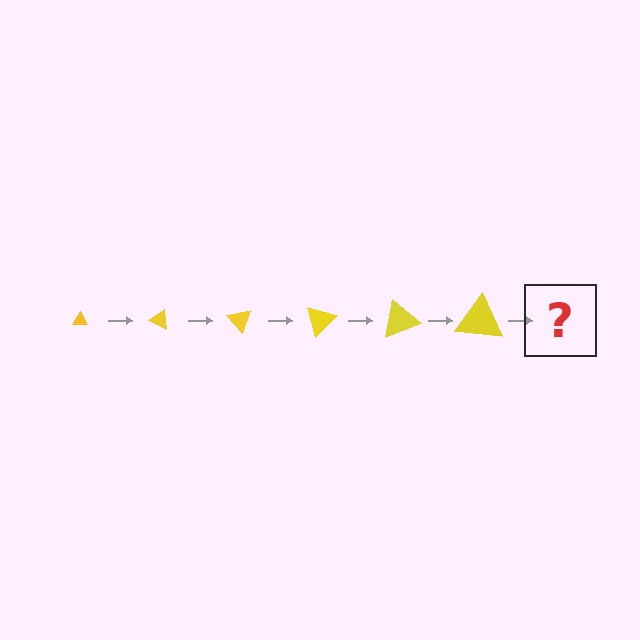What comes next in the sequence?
The next element should be a triangle, larger than the previous one and rotated 150 degrees from the start.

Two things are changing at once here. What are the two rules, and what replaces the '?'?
The two rules are that the triangle grows larger each step and it rotates 25 degrees each step. The '?' should be a triangle, larger than the previous one and rotated 150 degrees from the start.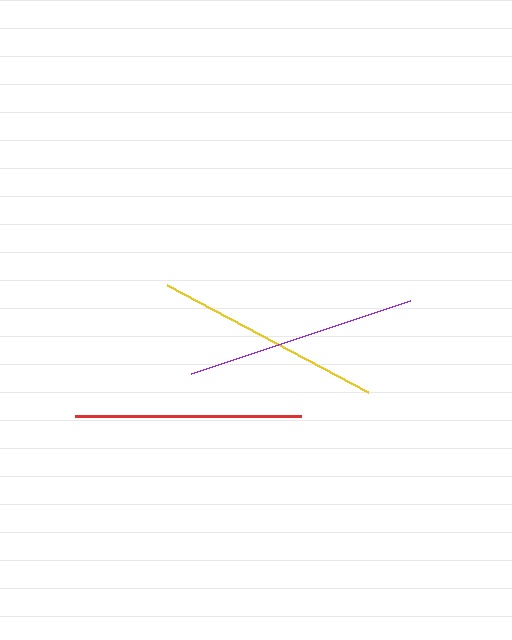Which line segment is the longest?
The purple line is the longest at approximately 231 pixels.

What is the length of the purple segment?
The purple segment is approximately 231 pixels long.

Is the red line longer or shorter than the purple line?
The purple line is longer than the red line.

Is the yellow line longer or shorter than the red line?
The yellow line is longer than the red line.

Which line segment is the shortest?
The red line is the shortest at approximately 225 pixels.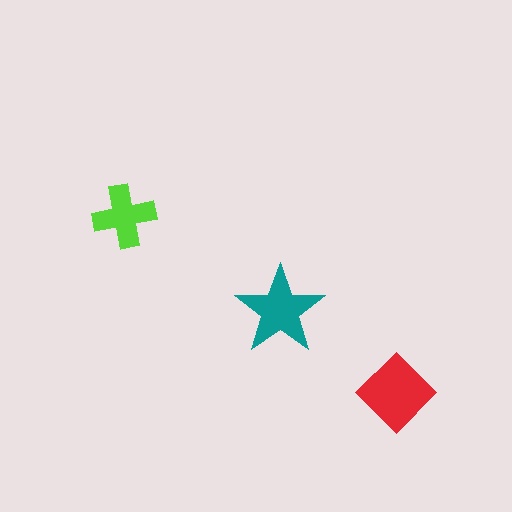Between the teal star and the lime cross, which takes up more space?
The teal star.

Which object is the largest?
The red diamond.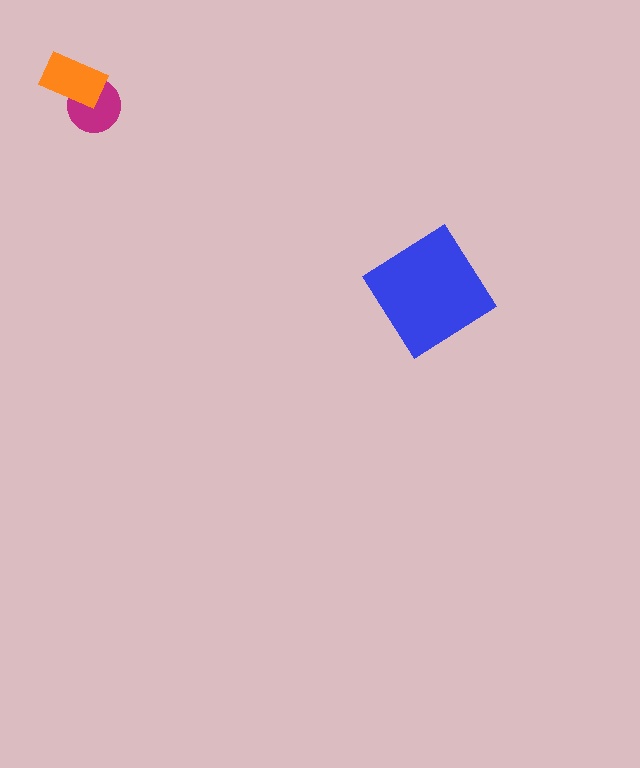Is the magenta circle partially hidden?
Yes, it is partially covered by another shape.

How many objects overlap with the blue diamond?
0 objects overlap with the blue diamond.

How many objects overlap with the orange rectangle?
1 object overlaps with the orange rectangle.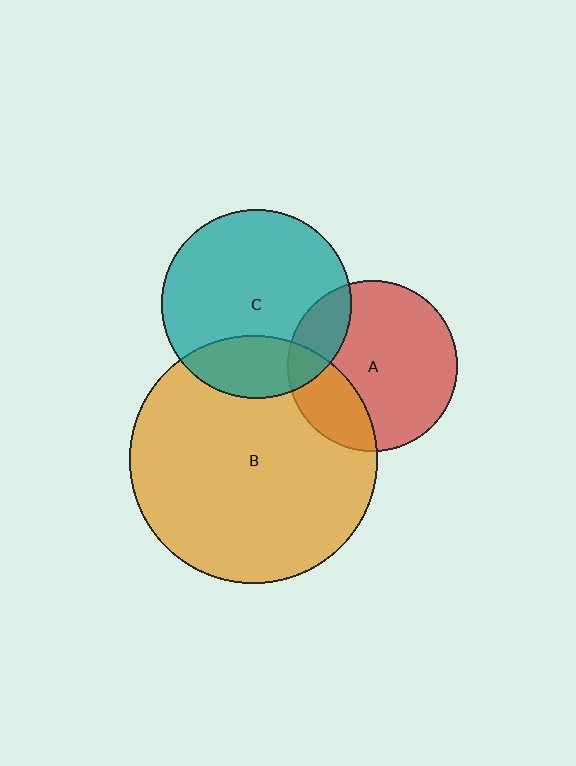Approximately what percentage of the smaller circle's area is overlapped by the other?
Approximately 25%.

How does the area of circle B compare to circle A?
Approximately 2.1 times.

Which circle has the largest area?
Circle B (orange).